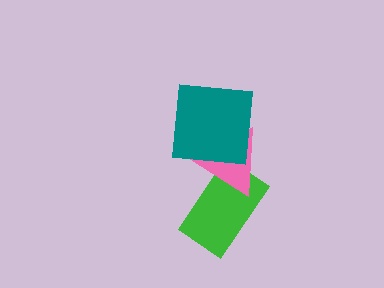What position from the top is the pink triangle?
The pink triangle is 2nd from the top.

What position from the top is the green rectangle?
The green rectangle is 3rd from the top.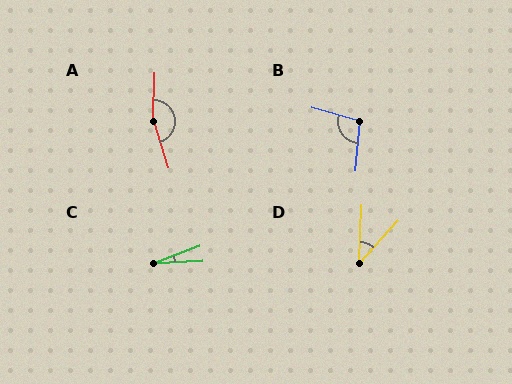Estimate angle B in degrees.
Approximately 101 degrees.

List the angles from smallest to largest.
C (17°), D (40°), B (101°), A (161°).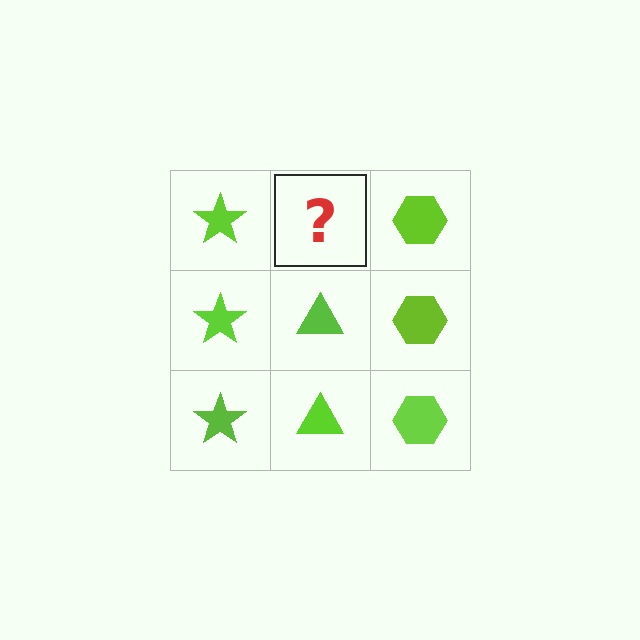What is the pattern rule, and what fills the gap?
The rule is that each column has a consistent shape. The gap should be filled with a lime triangle.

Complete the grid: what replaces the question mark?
The question mark should be replaced with a lime triangle.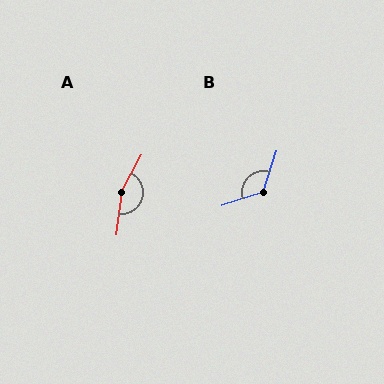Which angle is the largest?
A, at approximately 159 degrees.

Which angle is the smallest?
B, at approximately 126 degrees.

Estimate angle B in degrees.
Approximately 126 degrees.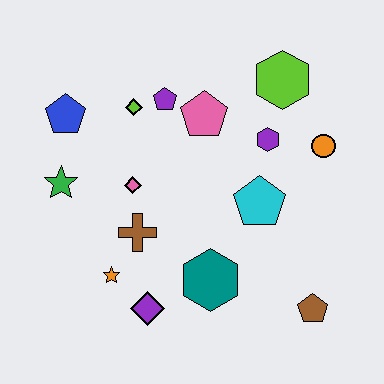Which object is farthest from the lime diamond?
The brown pentagon is farthest from the lime diamond.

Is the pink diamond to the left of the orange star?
No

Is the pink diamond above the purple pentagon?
No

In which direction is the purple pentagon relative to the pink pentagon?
The purple pentagon is to the left of the pink pentagon.